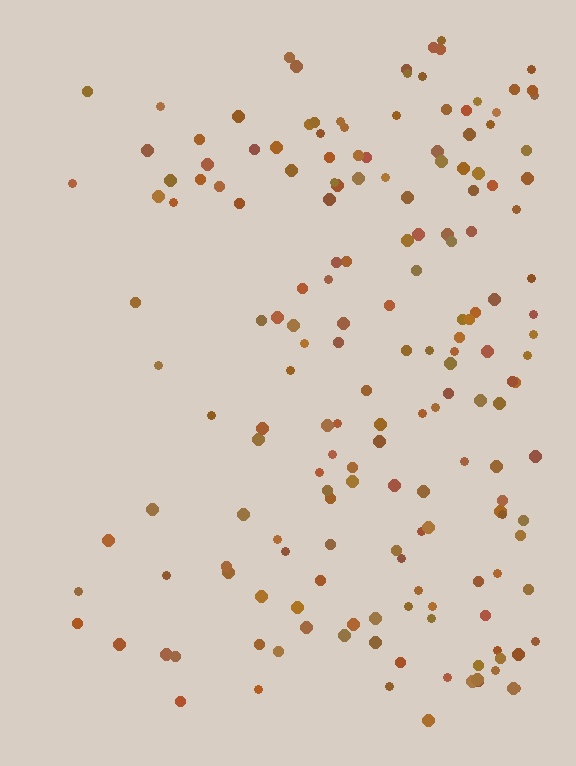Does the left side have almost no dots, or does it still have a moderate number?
Still a moderate number, just noticeably fewer than the right.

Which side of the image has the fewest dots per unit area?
The left.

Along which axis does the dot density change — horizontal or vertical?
Horizontal.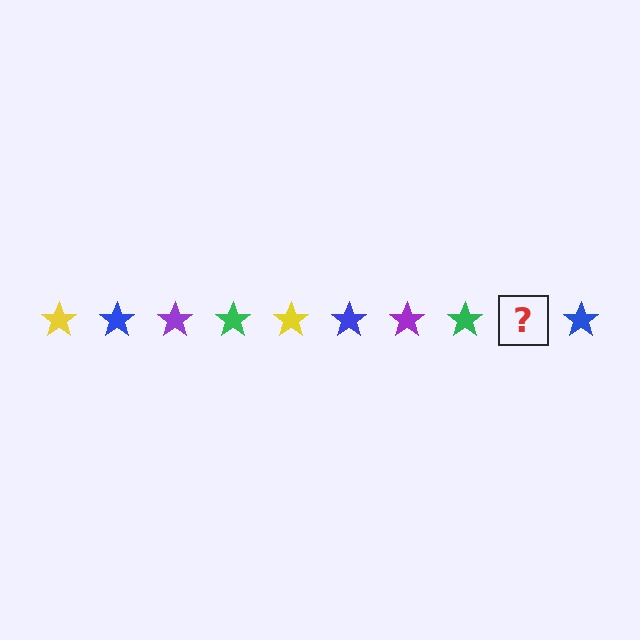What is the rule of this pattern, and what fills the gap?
The rule is that the pattern cycles through yellow, blue, purple, green stars. The gap should be filled with a yellow star.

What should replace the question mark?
The question mark should be replaced with a yellow star.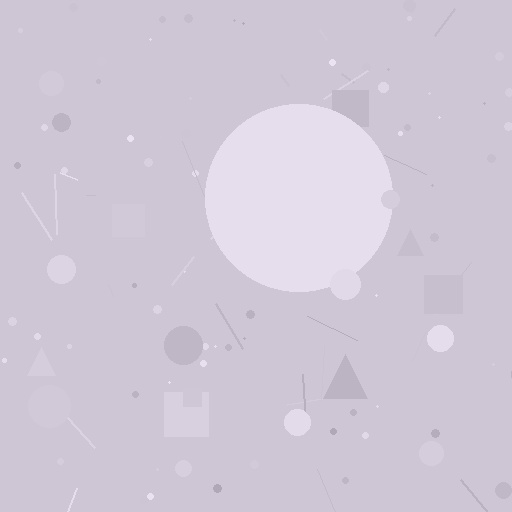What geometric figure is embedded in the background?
A circle is embedded in the background.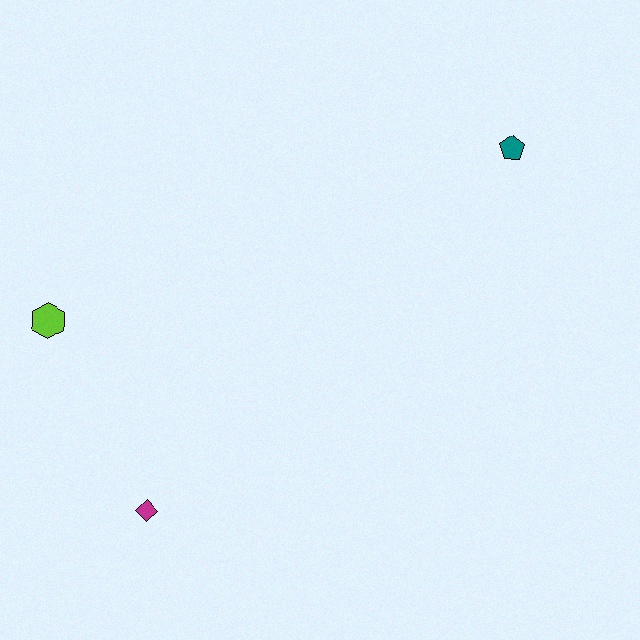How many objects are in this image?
There are 3 objects.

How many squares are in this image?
There are no squares.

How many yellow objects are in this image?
There are no yellow objects.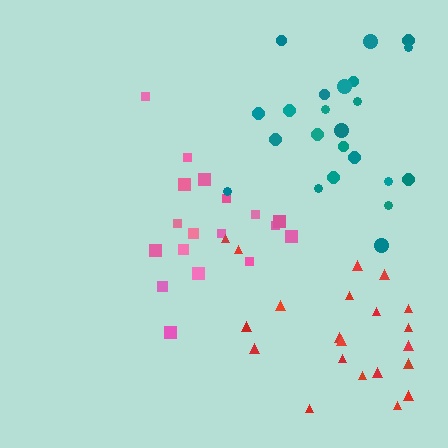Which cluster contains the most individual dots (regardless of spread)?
Teal (23).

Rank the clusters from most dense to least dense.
pink, teal, red.